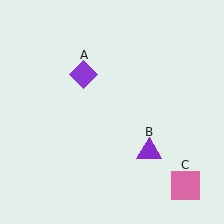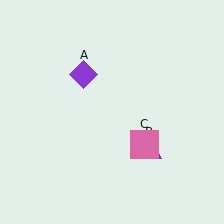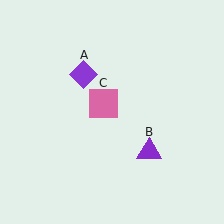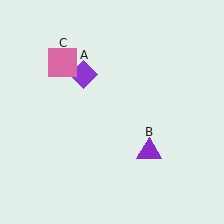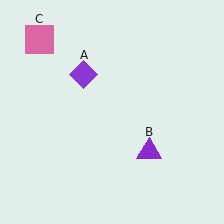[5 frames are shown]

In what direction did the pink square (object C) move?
The pink square (object C) moved up and to the left.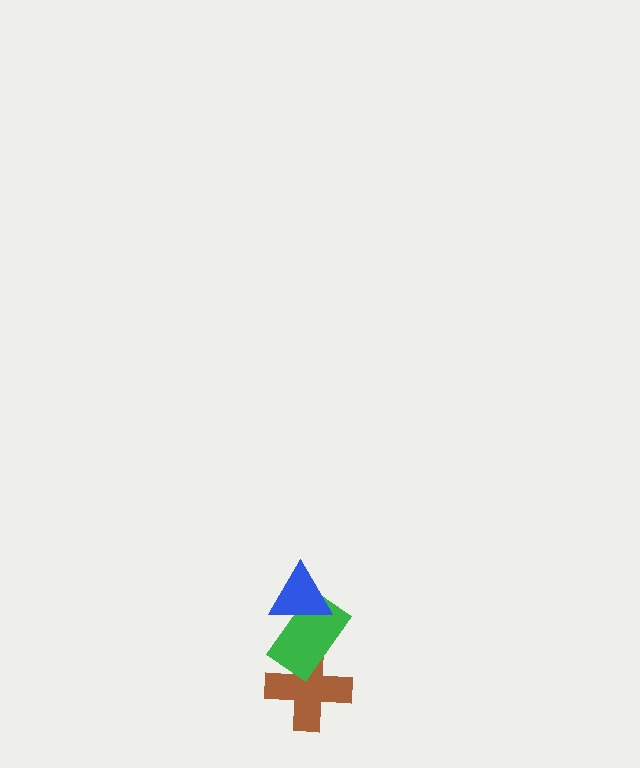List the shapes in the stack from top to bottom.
From top to bottom: the blue triangle, the green rectangle, the brown cross.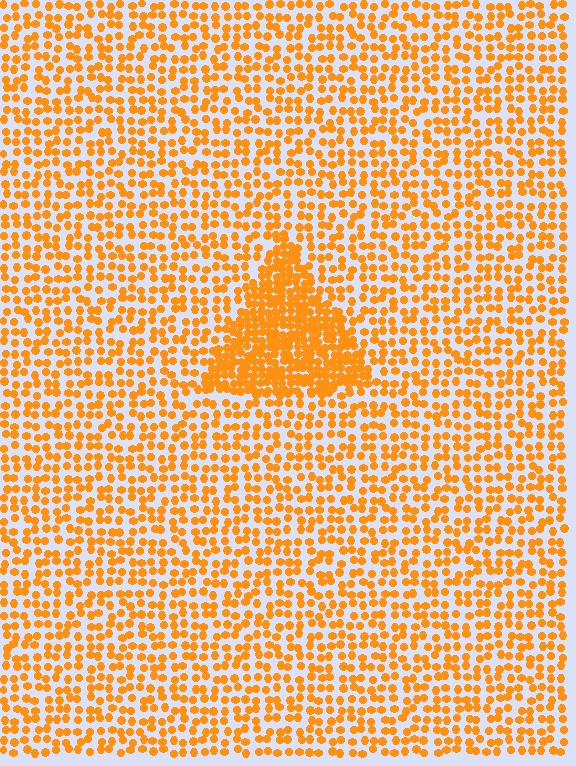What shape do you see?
I see a triangle.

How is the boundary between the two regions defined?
The boundary is defined by a change in element density (approximately 2.2x ratio). All elements are the same color, size, and shape.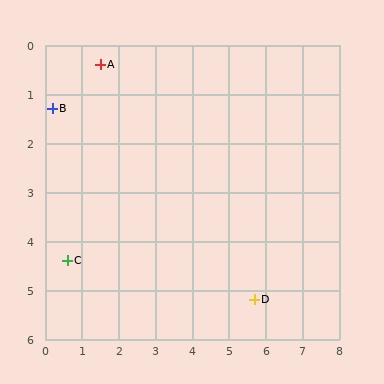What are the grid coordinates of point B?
Point B is at approximately (0.2, 1.3).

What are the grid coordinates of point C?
Point C is at approximately (0.6, 4.4).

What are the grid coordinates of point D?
Point D is at approximately (5.7, 5.2).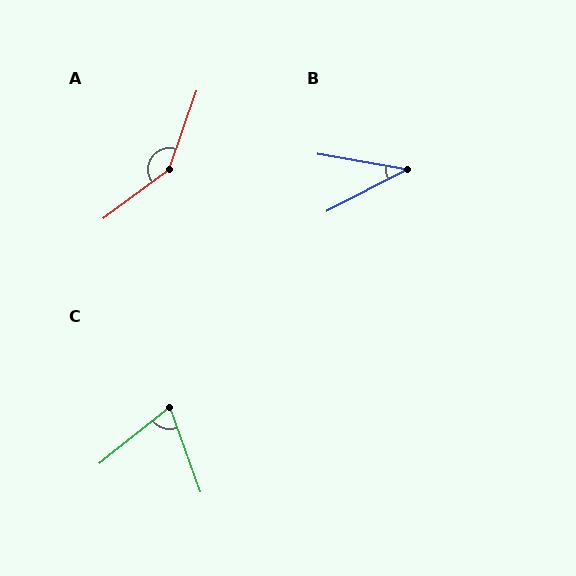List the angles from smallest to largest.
B (37°), C (71°), A (146°).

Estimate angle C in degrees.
Approximately 71 degrees.